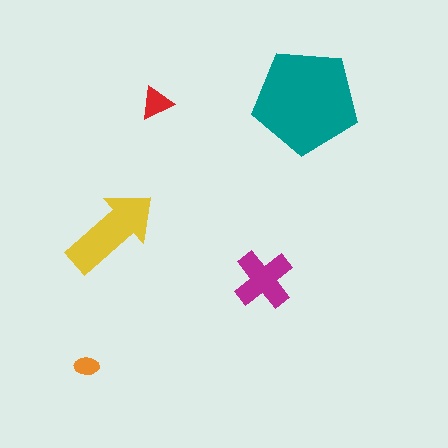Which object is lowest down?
The orange ellipse is bottommost.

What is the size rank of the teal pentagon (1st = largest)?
1st.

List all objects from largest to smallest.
The teal pentagon, the yellow arrow, the magenta cross, the red triangle, the orange ellipse.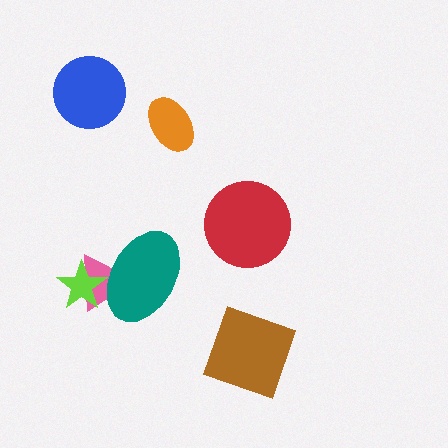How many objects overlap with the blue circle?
0 objects overlap with the blue circle.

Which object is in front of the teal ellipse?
The lime star is in front of the teal ellipse.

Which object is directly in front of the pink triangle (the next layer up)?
The teal ellipse is directly in front of the pink triangle.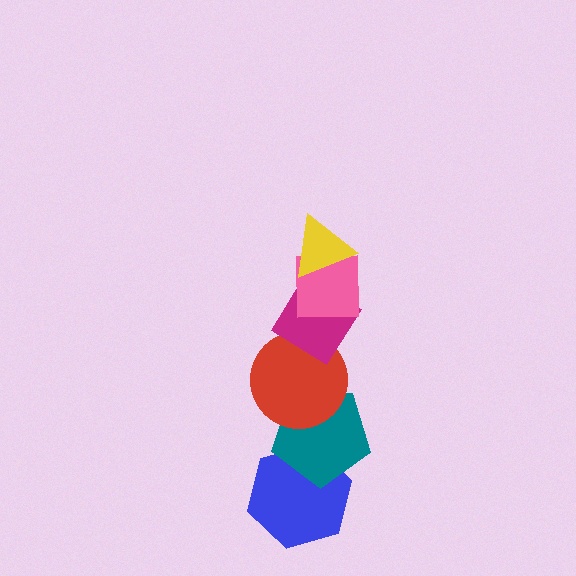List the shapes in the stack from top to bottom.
From top to bottom: the yellow triangle, the pink square, the magenta diamond, the red circle, the teal pentagon, the blue hexagon.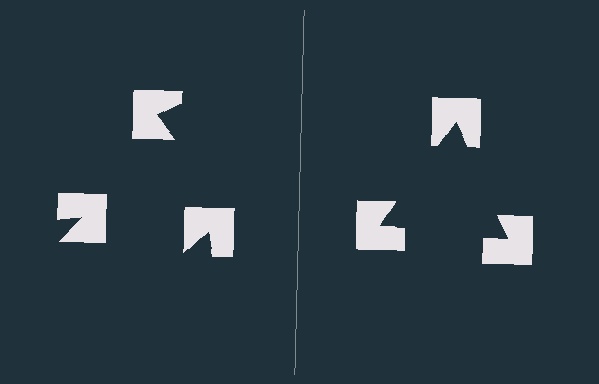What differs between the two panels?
The notched squares are positioned identically on both sides; only the wedge orientations differ. On the right they align to a triangle; on the left they are misaligned.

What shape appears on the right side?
An illusory triangle.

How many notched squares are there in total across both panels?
6 — 3 on each side.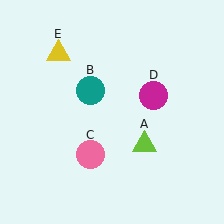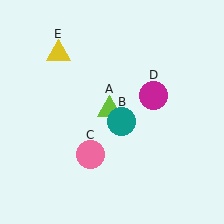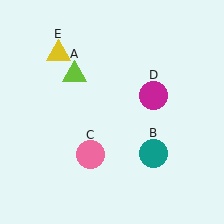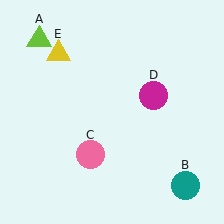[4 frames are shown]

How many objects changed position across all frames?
2 objects changed position: lime triangle (object A), teal circle (object B).